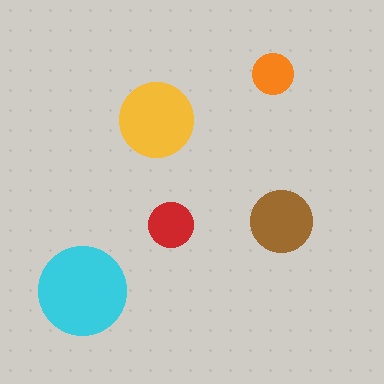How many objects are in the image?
There are 5 objects in the image.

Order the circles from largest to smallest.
the cyan one, the yellow one, the brown one, the red one, the orange one.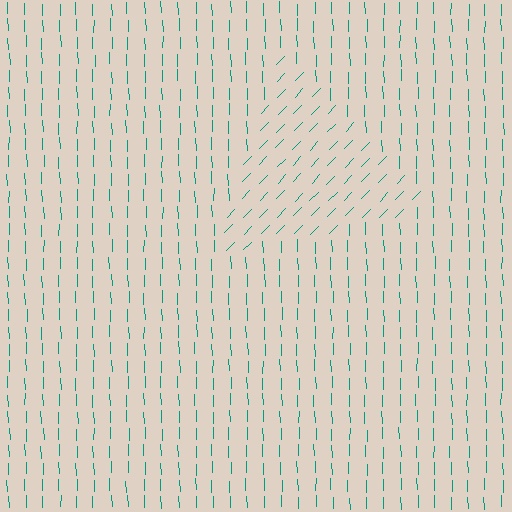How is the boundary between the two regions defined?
The boundary is defined purely by a change in line orientation (approximately 45 degrees difference). All lines are the same color and thickness.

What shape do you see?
I see a triangle.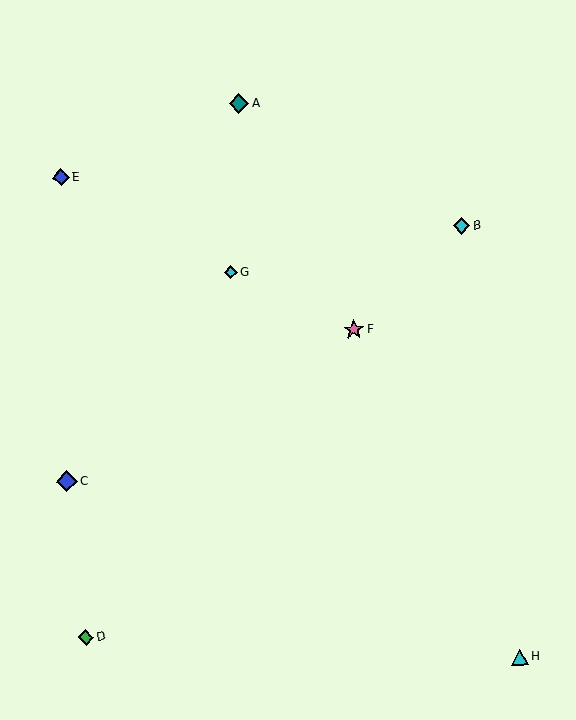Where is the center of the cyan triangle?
The center of the cyan triangle is at (520, 657).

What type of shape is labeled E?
Shape E is a blue diamond.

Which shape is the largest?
The blue diamond (labeled C) is the largest.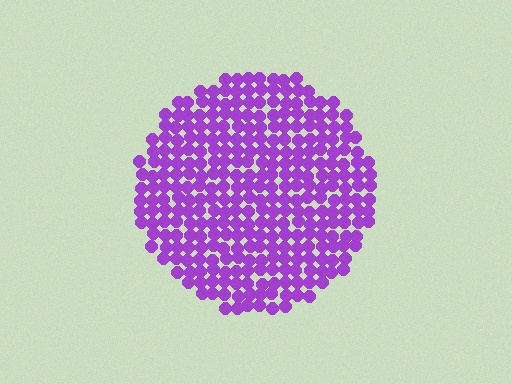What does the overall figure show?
The overall figure shows a circle.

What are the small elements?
The small elements are circles.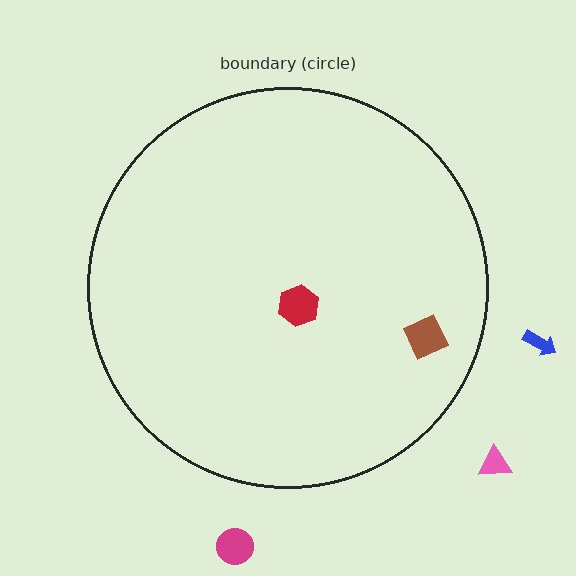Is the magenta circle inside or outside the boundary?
Outside.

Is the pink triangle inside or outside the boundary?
Outside.